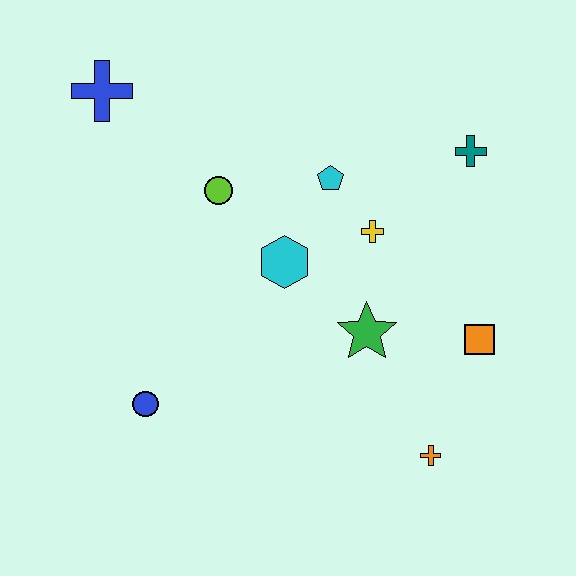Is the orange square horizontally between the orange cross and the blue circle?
No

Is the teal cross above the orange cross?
Yes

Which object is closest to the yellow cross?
The cyan pentagon is closest to the yellow cross.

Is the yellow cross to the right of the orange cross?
No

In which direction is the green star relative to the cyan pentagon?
The green star is below the cyan pentagon.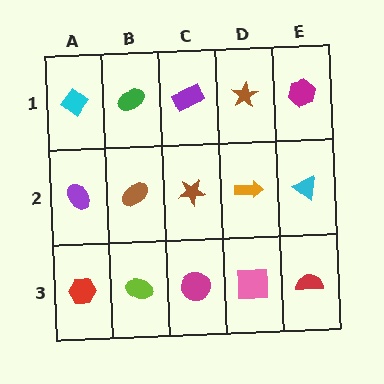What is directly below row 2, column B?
A lime ellipse.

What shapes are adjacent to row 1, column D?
An orange arrow (row 2, column D), a purple rectangle (row 1, column C), a magenta hexagon (row 1, column E).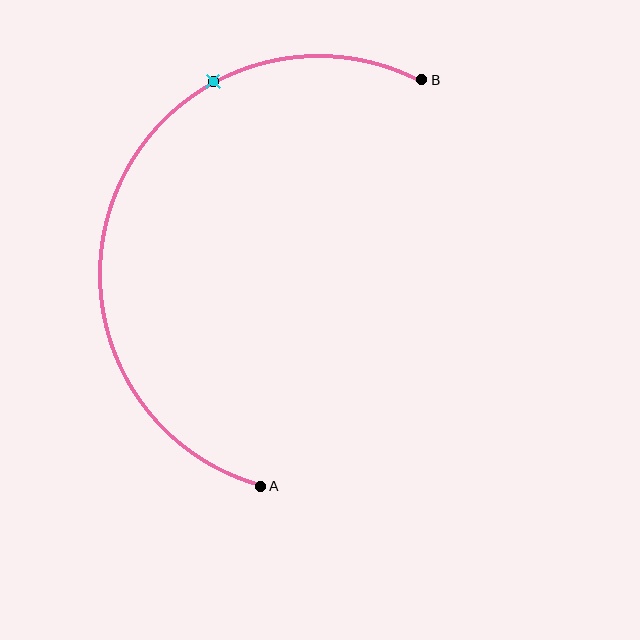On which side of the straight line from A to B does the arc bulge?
The arc bulges to the left of the straight line connecting A and B.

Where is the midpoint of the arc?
The arc midpoint is the point on the curve farthest from the straight line joining A and B. It sits to the left of that line.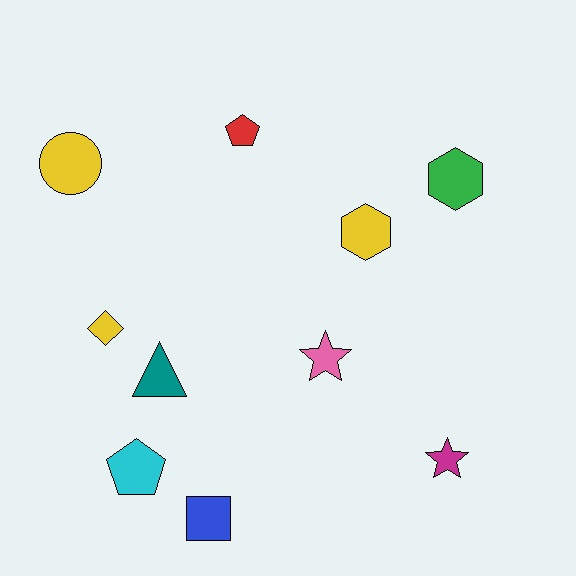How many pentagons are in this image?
There are 2 pentagons.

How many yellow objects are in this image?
There are 3 yellow objects.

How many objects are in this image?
There are 10 objects.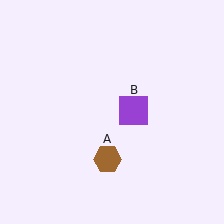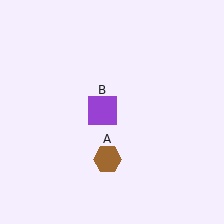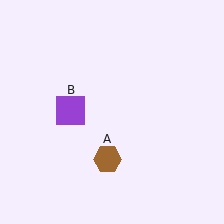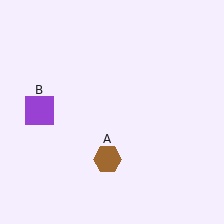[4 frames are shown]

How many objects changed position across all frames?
1 object changed position: purple square (object B).